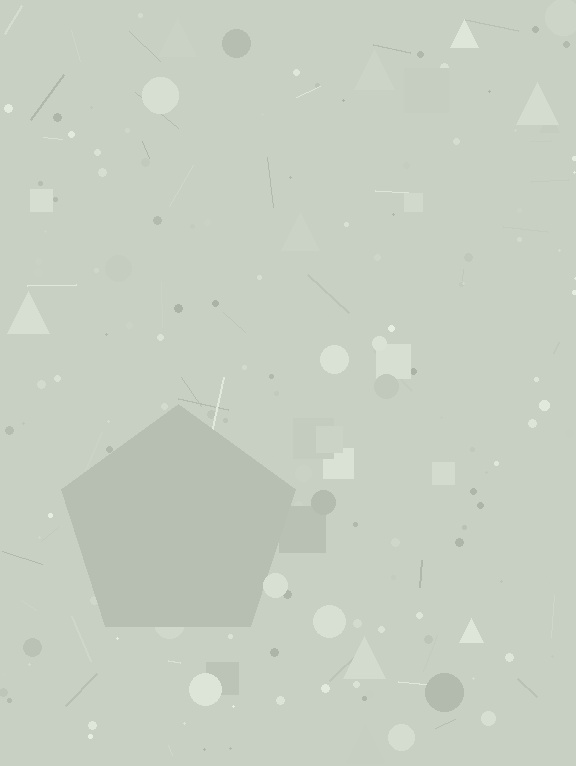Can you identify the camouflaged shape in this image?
The camouflaged shape is a pentagon.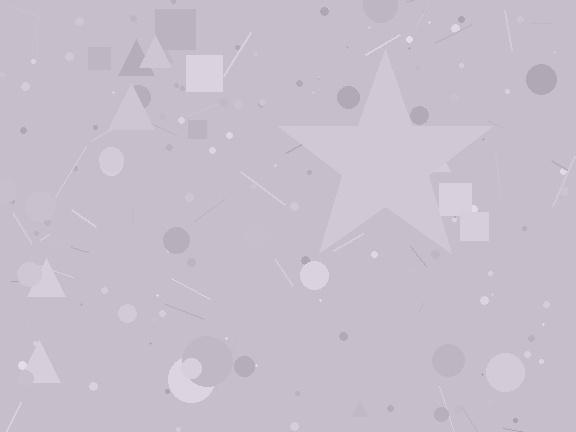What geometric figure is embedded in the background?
A star is embedded in the background.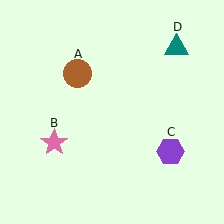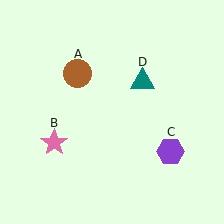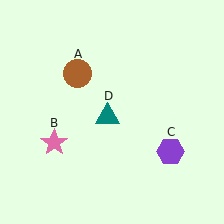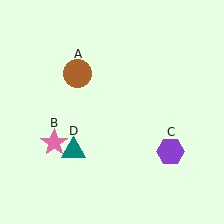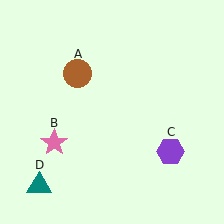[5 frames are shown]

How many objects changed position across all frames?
1 object changed position: teal triangle (object D).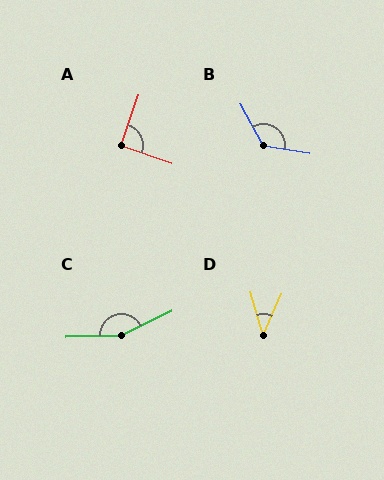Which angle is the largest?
C, at approximately 156 degrees.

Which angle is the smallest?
D, at approximately 41 degrees.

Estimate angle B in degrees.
Approximately 128 degrees.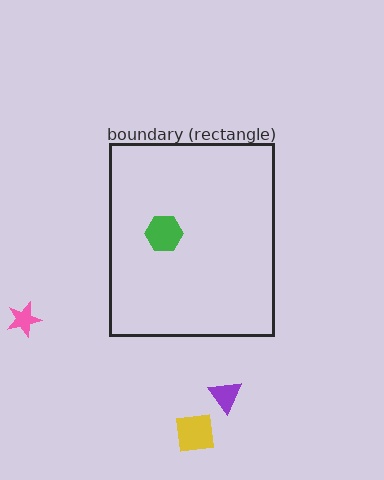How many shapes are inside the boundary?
1 inside, 3 outside.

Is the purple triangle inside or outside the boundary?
Outside.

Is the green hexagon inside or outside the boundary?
Inside.